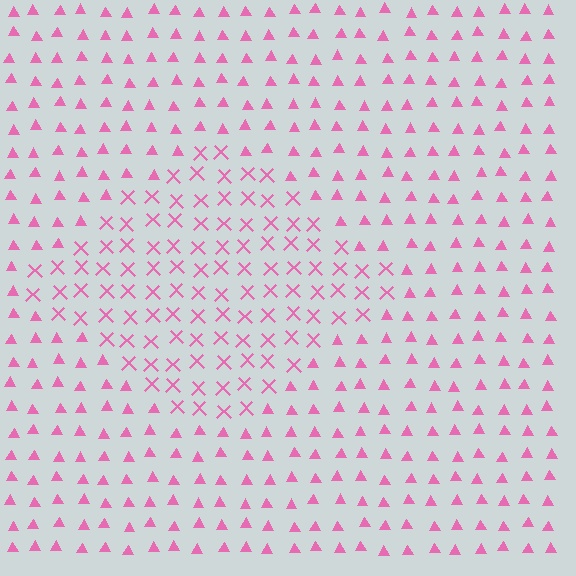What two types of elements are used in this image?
The image uses X marks inside the diamond region and triangles outside it.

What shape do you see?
I see a diamond.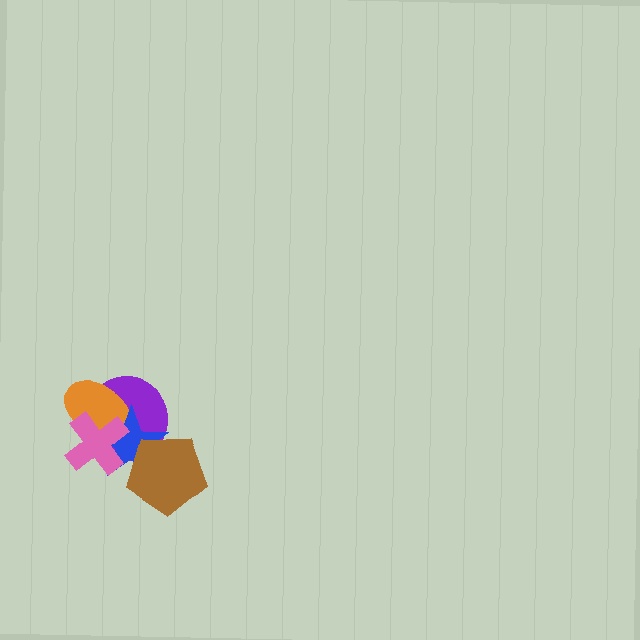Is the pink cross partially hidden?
No, no other shape covers it.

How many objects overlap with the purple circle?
4 objects overlap with the purple circle.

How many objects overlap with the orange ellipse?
3 objects overlap with the orange ellipse.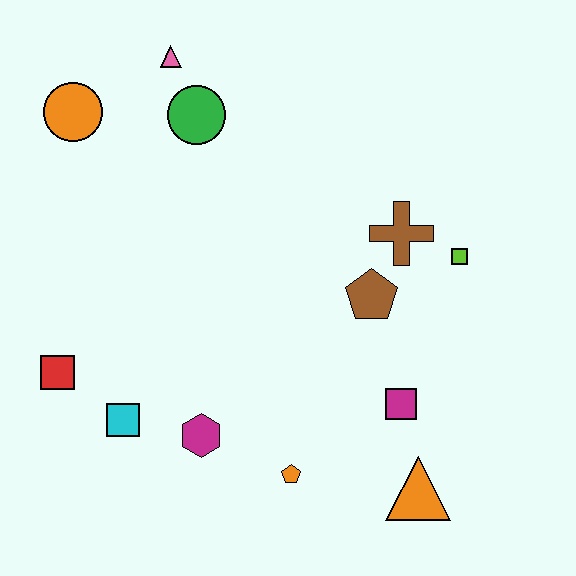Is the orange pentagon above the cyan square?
No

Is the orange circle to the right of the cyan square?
No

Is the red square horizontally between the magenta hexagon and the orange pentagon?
No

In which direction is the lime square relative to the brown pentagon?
The lime square is to the right of the brown pentagon.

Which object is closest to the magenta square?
The orange triangle is closest to the magenta square.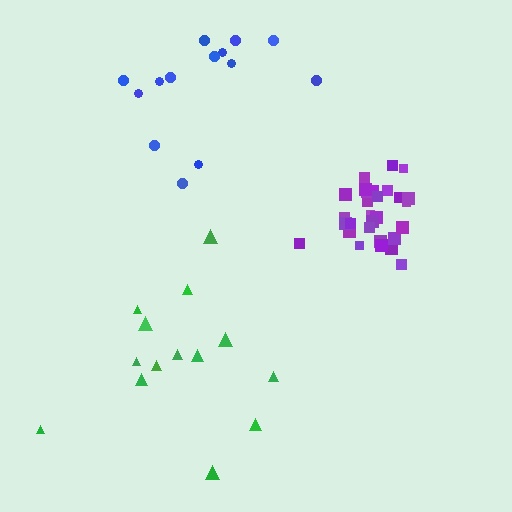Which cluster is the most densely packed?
Purple.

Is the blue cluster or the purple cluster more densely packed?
Purple.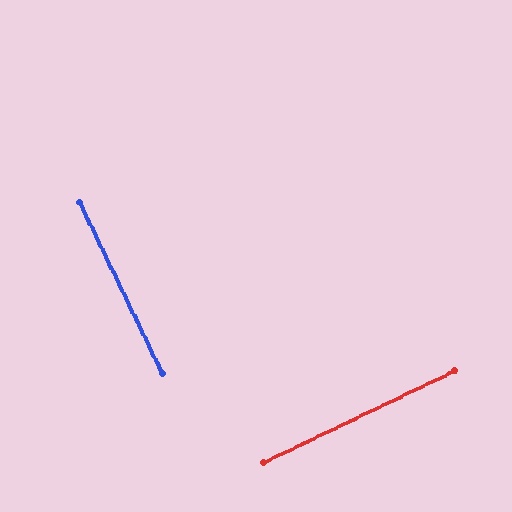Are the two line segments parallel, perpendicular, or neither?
Perpendicular — they meet at approximately 90°.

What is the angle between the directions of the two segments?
Approximately 90 degrees.